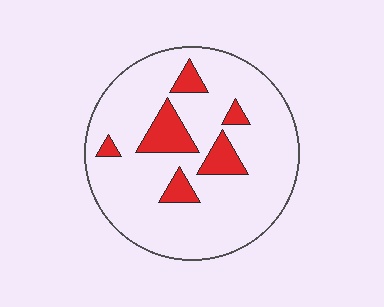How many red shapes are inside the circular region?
6.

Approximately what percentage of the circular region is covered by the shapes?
Approximately 15%.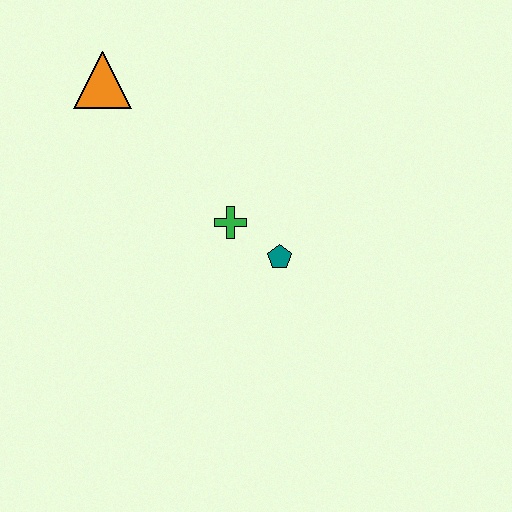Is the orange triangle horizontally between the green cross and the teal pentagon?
No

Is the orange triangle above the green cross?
Yes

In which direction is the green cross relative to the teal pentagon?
The green cross is to the left of the teal pentagon.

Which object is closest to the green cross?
The teal pentagon is closest to the green cross.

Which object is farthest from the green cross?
The orange triangle is farthest from the green cross.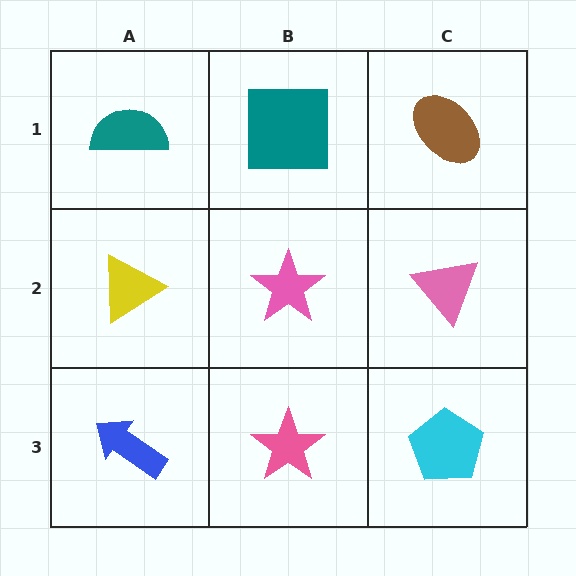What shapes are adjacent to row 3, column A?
A yellow triangle (row 2, column A), a pink star (row 3, column B).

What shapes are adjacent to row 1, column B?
A pink star (row 2, column B), a teal semicircle (row 1, column A), a brown ellipse (row 1, column C).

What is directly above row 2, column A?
A teal semicircle.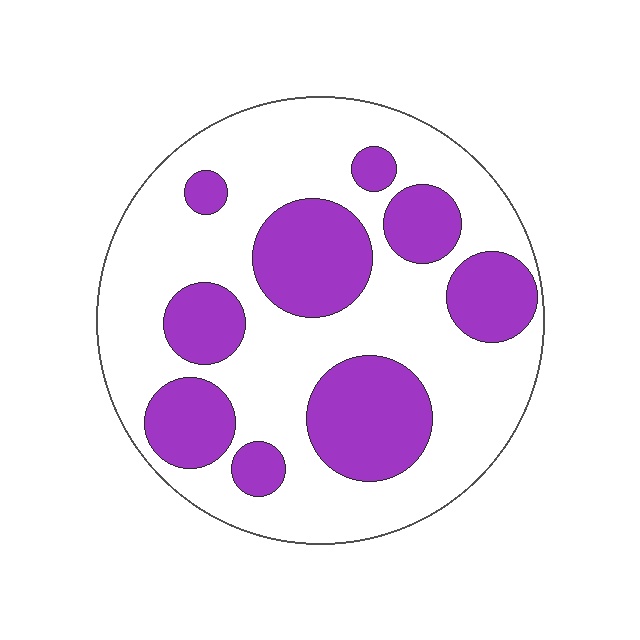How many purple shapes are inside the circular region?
9.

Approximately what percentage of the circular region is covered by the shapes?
Approximately 35%.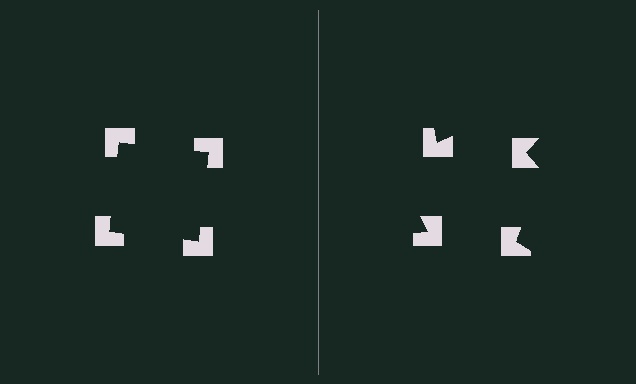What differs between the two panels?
The notched squares are positioned identically on both sides; only the wedge orientations differ. On the left they align to a square; on the right they are misaligned.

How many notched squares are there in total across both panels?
8 — 4 on each side.